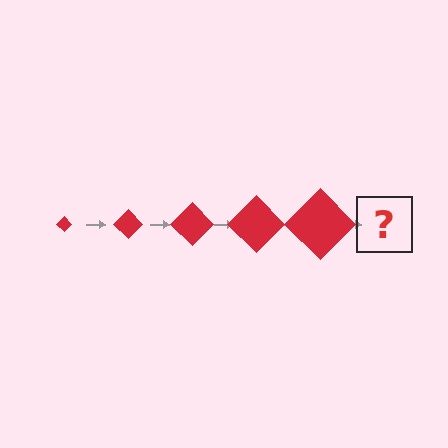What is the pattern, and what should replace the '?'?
The pattern is that the diamond gets progressively larger each step. The '?' should be a red diamond, larger than the previous one.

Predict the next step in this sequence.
The next step is a red diamond, larger than the previous one.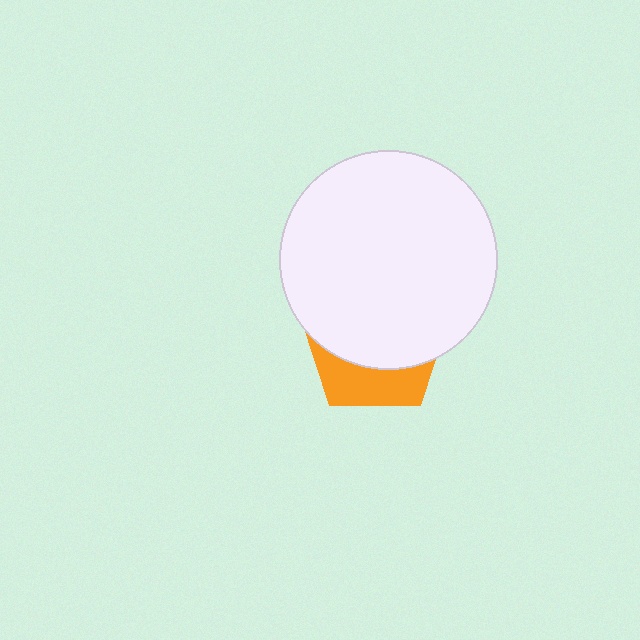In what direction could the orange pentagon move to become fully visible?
The orange pentagon could move down. That would shift it out from behind the white circle entirely.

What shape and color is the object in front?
The object in front is a white circle.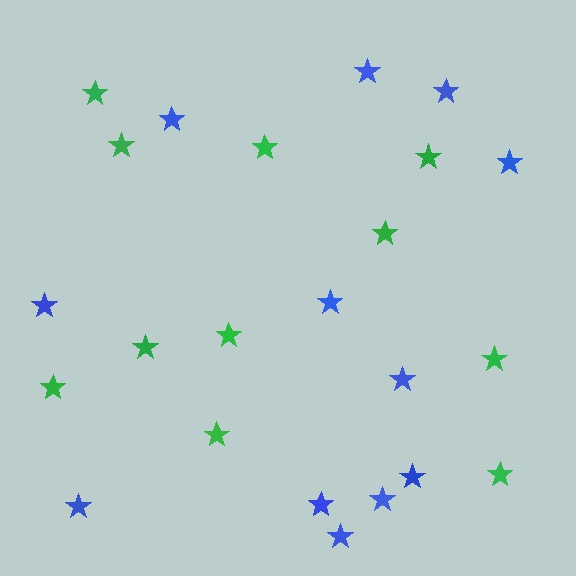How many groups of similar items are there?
There are 2 groups: one group of green stars (11) and one group of blue stars (12).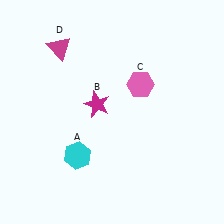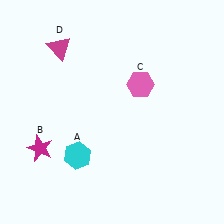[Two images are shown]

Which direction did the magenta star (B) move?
The magenta star (B) moved left.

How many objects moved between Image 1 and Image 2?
1 object moved between the two images.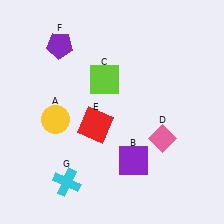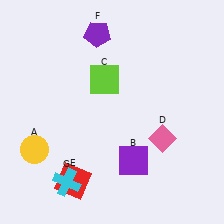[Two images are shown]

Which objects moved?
The objects that moved are: the yellow circle (A), the red square (E), the purple pentagon (F).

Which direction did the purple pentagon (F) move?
The purple pentagon (F) moved right.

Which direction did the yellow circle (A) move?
The yellow circle (A) moved down.